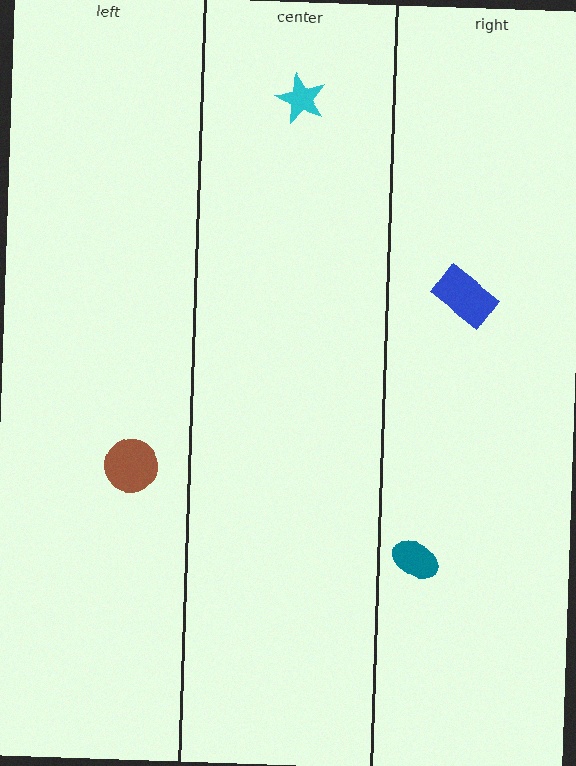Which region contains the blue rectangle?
The right region.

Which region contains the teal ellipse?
The right region.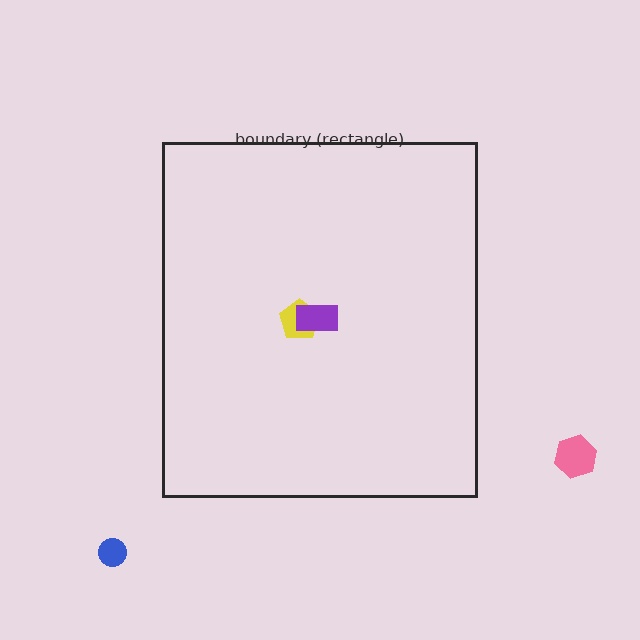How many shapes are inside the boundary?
2 inside, 2 outside.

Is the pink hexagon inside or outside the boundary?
Outside.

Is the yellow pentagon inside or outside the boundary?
Inside.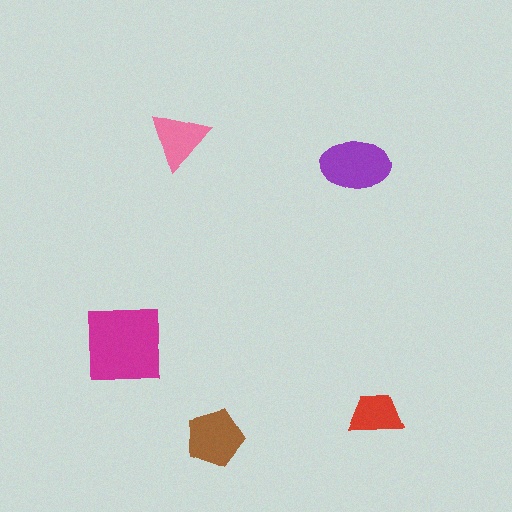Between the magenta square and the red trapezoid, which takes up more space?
The magenta square.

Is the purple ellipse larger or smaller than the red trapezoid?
Larger.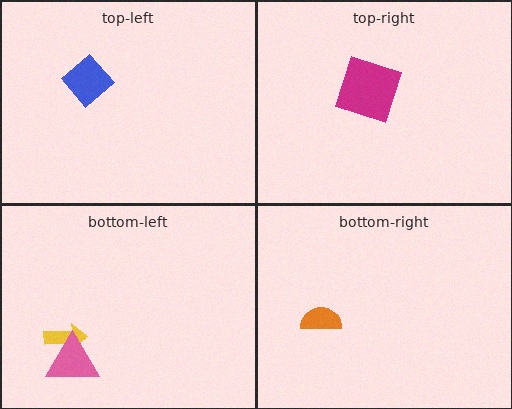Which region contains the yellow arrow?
The bottom-left region.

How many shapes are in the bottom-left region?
2.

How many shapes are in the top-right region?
1.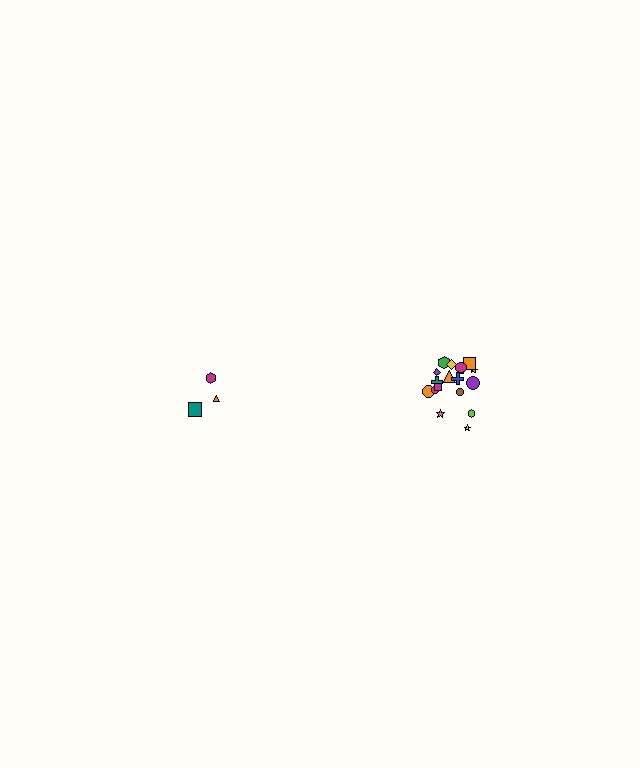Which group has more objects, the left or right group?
The right group.